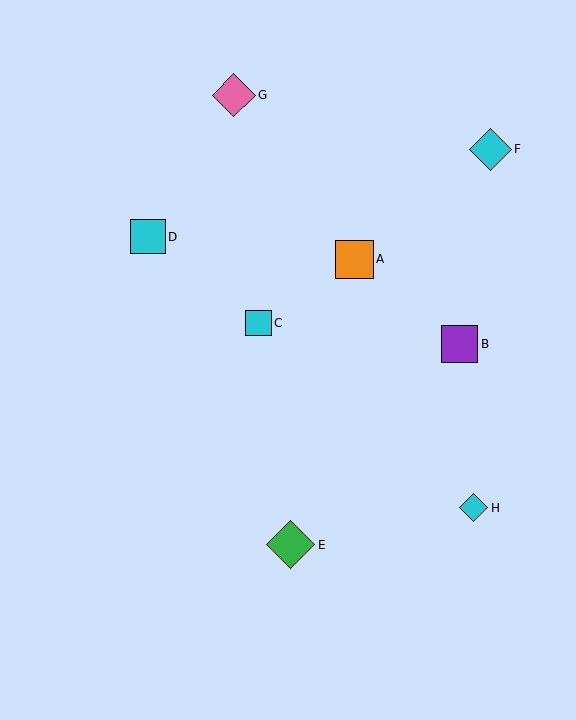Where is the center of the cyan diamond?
The center of the cyan diamond is at (474, 508).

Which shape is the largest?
The green diamond (labeled E) is the largest.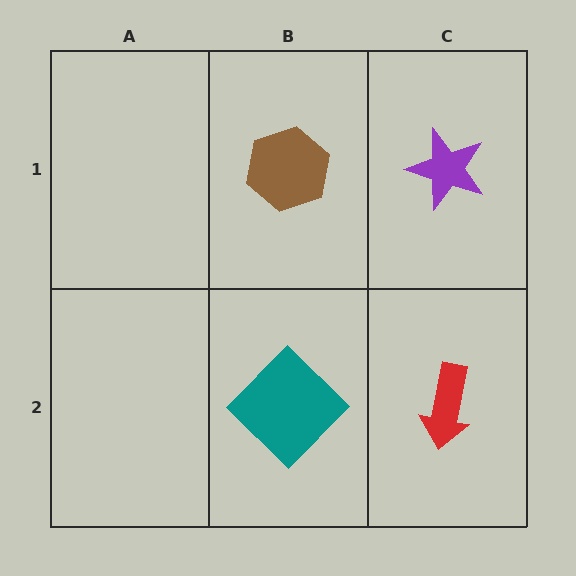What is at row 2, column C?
A red arrow.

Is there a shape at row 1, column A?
No, that cell is empty.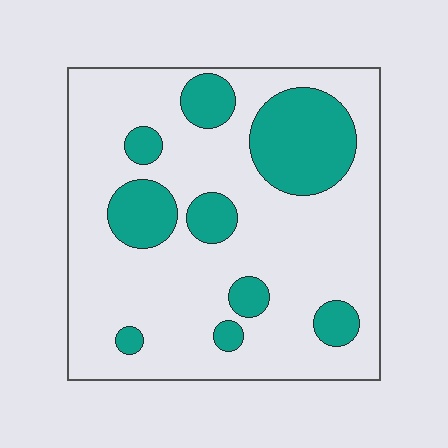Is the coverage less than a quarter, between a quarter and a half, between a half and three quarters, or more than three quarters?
Less than a quarter.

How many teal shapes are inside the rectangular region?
9.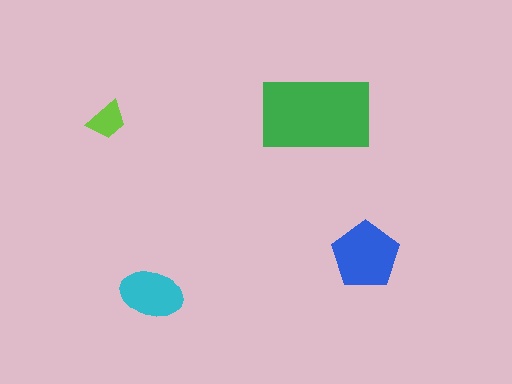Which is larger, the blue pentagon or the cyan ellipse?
The blue pentagon.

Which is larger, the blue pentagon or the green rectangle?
The green rectangle.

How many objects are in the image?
There are 4 objects in the image.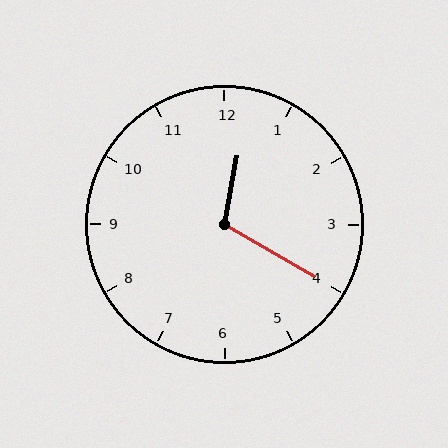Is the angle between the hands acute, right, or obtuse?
It is obtuse.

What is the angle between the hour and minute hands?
Approximately 110 degrees.